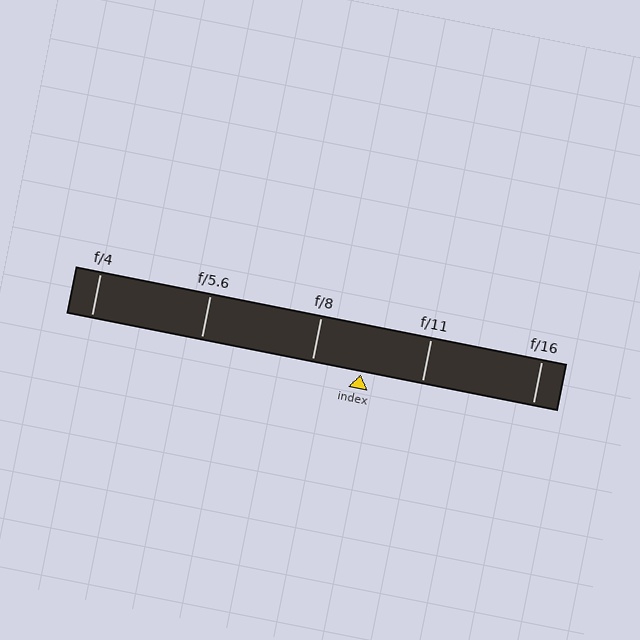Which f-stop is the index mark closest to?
The index mark is closest to f/8.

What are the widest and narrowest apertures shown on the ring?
The widest aperture shown is f/4 and the narrowest is f/16.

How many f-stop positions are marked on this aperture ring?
There are 5 f-stop positions marked.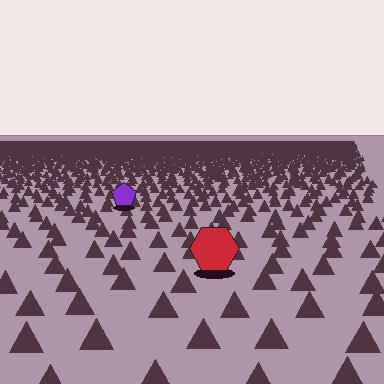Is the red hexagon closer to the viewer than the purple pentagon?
Yes. The red hexagon is closer — you can tell from the texture gradient: the ground texture is coarser near it.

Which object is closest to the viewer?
The red hexagon is closest. The texture marks near it are larger and more spread out.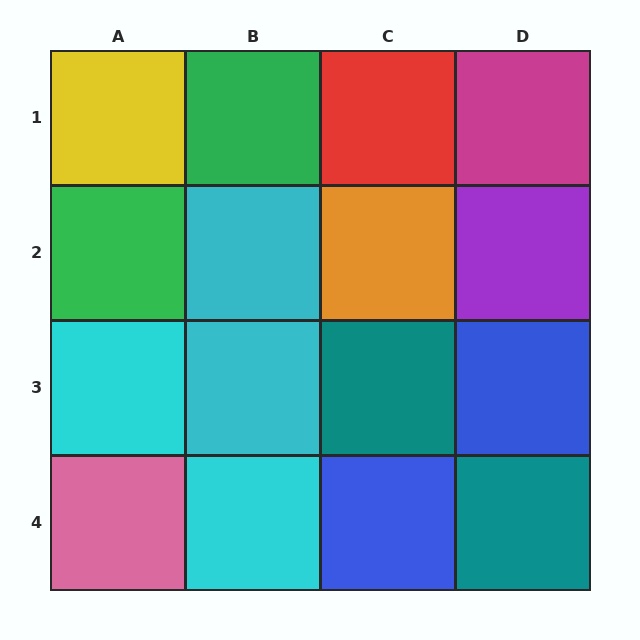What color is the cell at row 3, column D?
Blue.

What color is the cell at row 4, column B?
Cyan.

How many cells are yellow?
1 cell is yellow.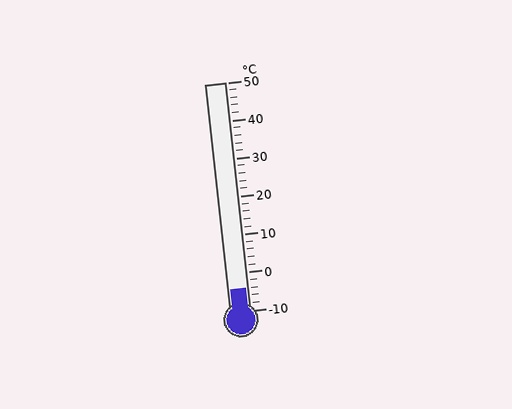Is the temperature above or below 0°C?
The temperature is below 0°C.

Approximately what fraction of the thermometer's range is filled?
The thermometer is filled to approximately 10% of its range.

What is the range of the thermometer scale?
The thermometer scale ranges from -10°C to 50°C.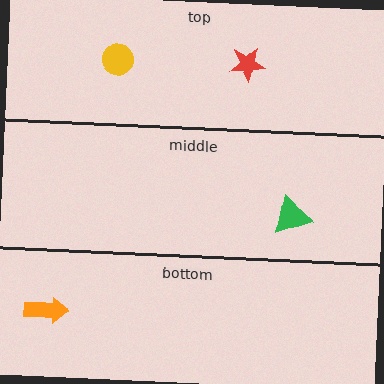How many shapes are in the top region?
2.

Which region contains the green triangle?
The middle region.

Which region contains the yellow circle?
The top region.